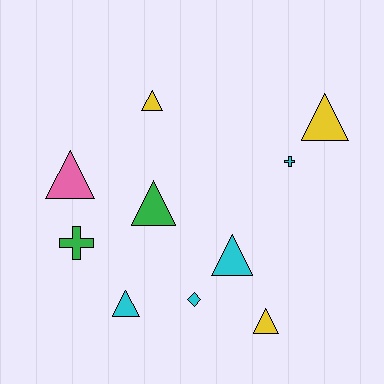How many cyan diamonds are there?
There is 1 cyan diamond.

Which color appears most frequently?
Cyan, with 4 objects.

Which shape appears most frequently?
Triangle, with 7 objects.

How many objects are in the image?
There are 10 objects.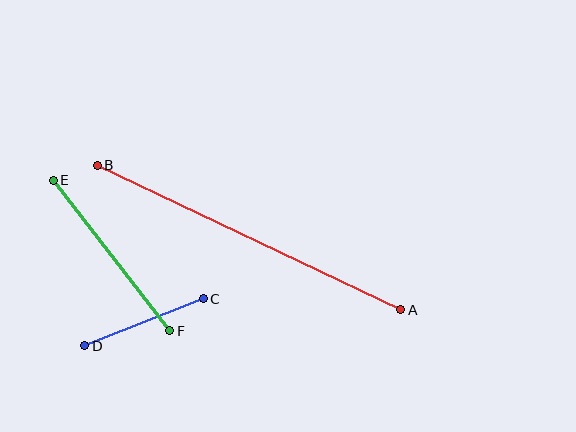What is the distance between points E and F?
The distance is approximately 190 pixels.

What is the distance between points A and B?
The distance is approximately 336 pixels.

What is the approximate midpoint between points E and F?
The midpoint is at approximately (112, 256) pixels.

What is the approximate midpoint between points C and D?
The midpoint is at approximately (144, 322) pixels.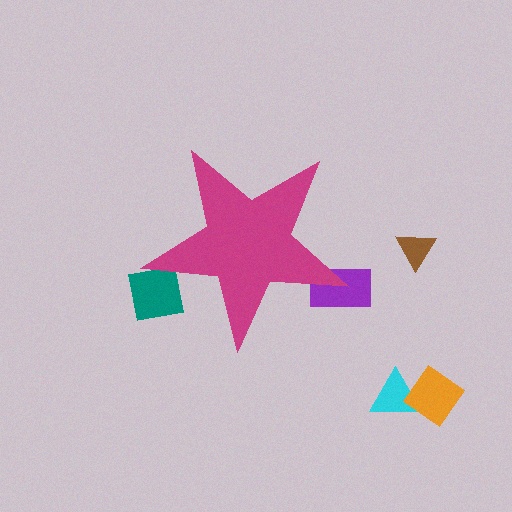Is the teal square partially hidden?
Yes, the teal square is partially hidden behind the magenta star.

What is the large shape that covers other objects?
A magenta star.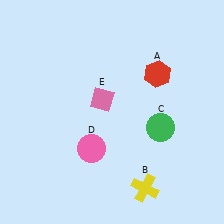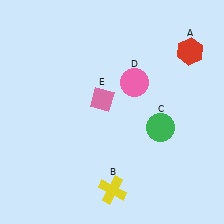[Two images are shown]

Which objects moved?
The objects that moved are: the red hexagon (A), the yellow cross (B), the pink circle (D).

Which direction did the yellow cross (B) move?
The yellow cross (B) moved left.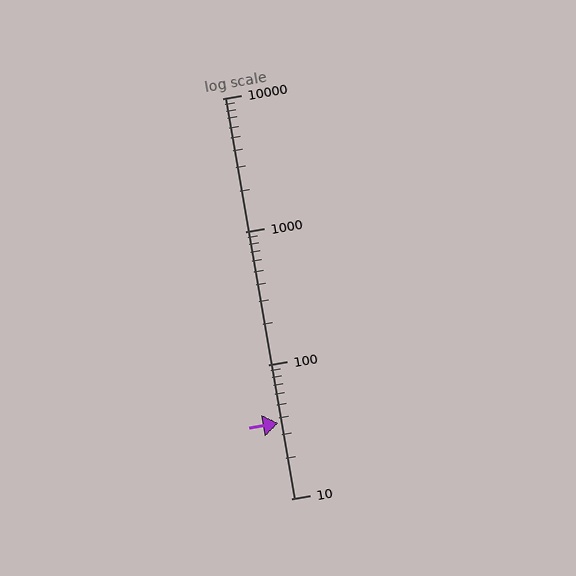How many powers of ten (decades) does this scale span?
The scale spans 3 decades, from 10 to 10000.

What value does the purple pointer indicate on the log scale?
The pointer indicates approximately 37.